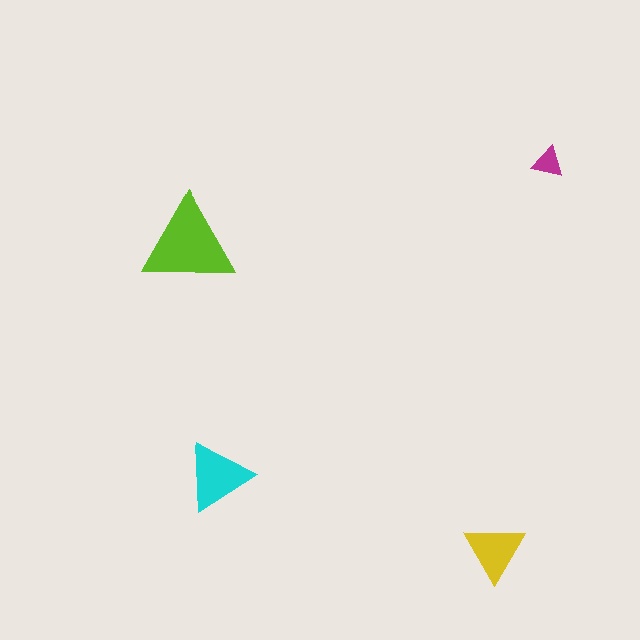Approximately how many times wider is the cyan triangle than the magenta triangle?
About 2 times wider.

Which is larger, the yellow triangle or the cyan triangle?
The cyan one.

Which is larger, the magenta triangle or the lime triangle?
The lime one.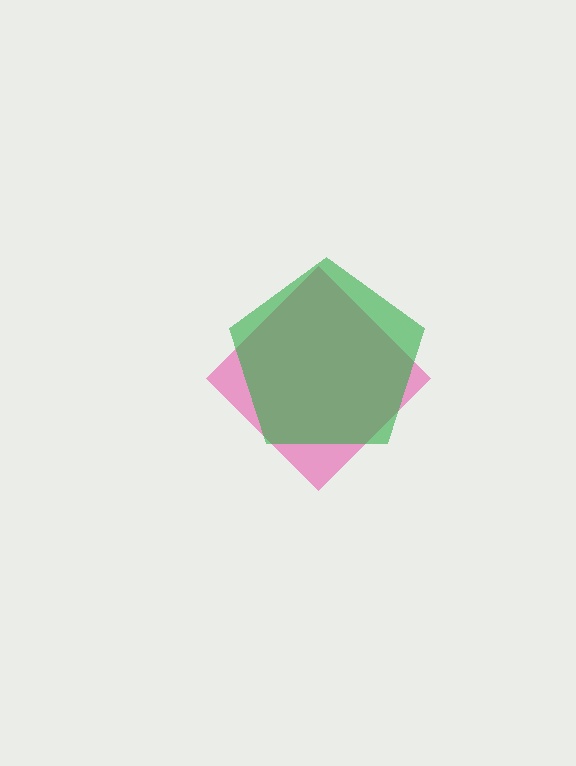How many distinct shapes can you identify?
There are 2 distinct shapes: a pink diamond, a green pentagon.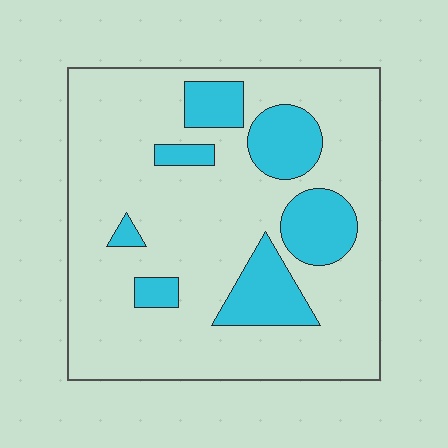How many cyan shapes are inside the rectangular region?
7.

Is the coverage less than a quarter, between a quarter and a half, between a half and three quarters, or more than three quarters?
Less than a quarter.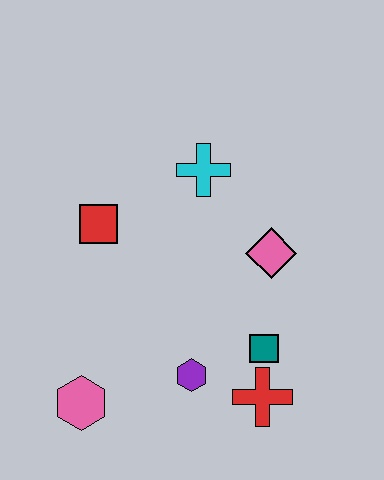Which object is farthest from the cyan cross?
The pink hexagon is farthest from the cyan cross.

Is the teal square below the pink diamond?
Yes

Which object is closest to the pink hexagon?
The purple hexagon is closest to the pink hexagon.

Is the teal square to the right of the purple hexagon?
Yes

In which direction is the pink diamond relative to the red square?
The pink diamond is to the right of the red square.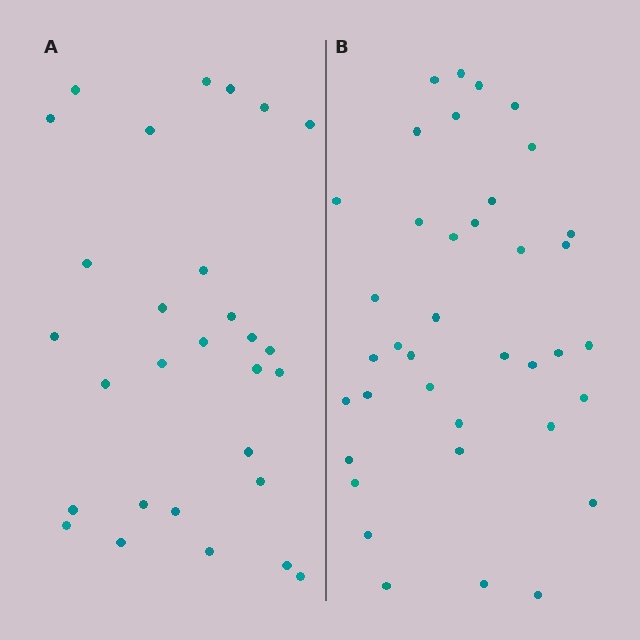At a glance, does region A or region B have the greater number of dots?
Region B (the right region) has more dots.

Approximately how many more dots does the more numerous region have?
Region B has roughly 8 or so more dots than region A.